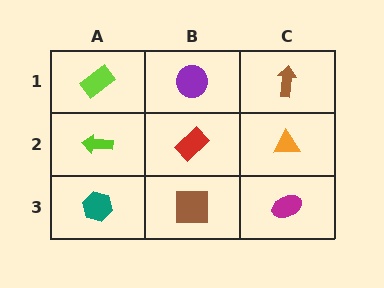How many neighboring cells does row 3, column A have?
2.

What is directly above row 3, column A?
A lime arrow.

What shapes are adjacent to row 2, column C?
A brown arrow (row 1, column C), a magenta ellipse (row 3, column C), a red rectangle (row 2, column B).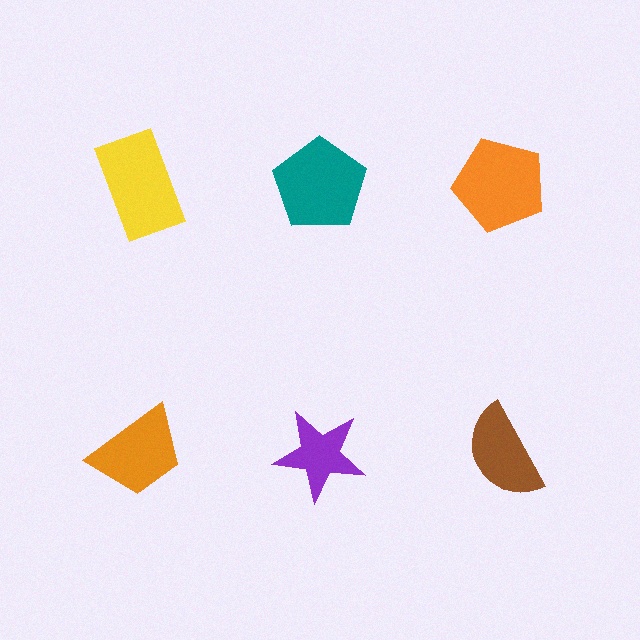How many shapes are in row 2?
3 shapes.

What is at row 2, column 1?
An orange trapezoid.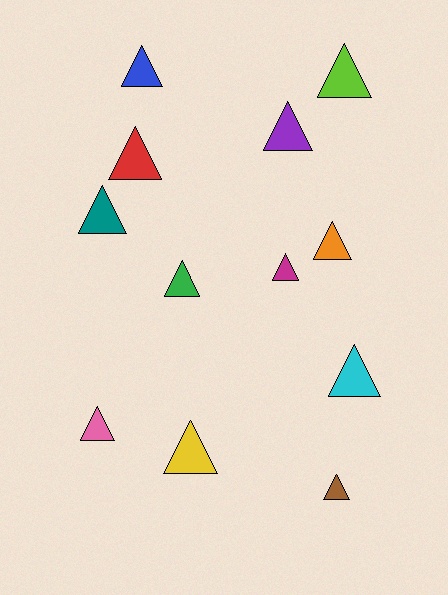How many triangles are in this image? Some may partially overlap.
There are 12 triangles.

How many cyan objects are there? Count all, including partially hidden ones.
There is 1 cyan object.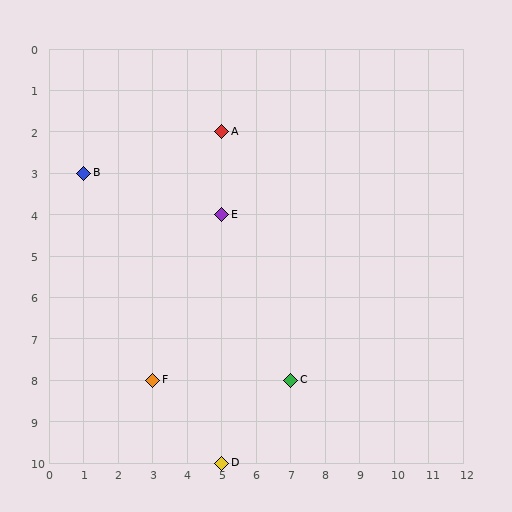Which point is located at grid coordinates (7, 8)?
Point C is at (7, 8).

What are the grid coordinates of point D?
Point D is at grid coordinates (5, 10).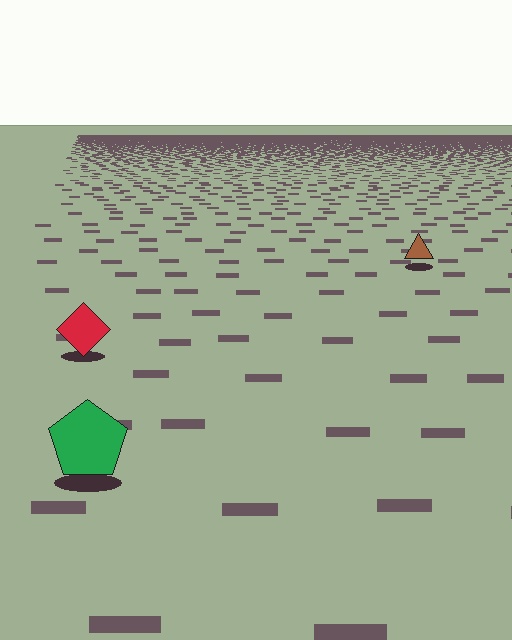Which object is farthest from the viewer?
The brown triangle is farthest from the viewer. It appears smaller and the ground texture around it is denser.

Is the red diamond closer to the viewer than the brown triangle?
Yes. The red diamond is closer — you can tell from the texture gradient: the ground texture is coarser near it.